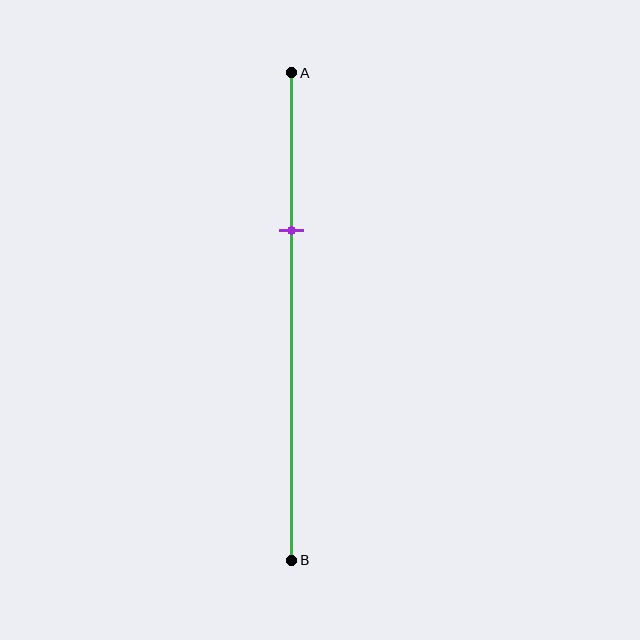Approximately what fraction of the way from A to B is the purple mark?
The purple mark is approximately 30% of the way from A to B.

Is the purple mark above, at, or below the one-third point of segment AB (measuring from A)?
The purple mark is approximately at the one-third point of segment AB.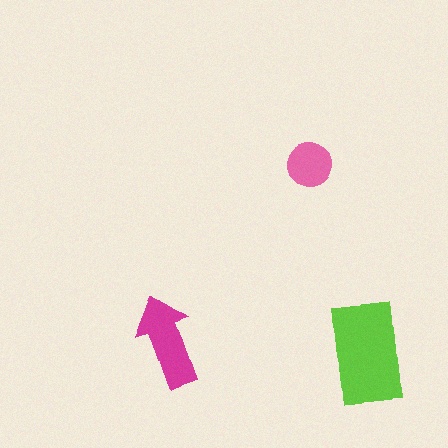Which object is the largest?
The lime rectangle.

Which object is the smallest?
The pink circle.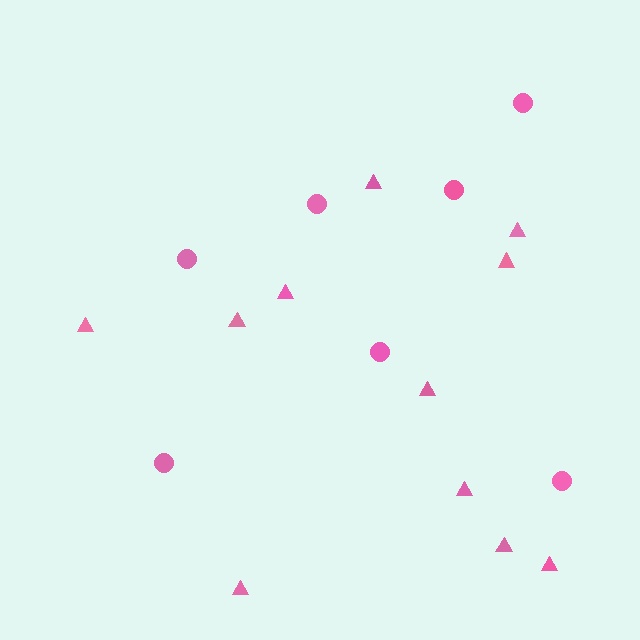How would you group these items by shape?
There are 2 groups: one group of triangles (11) and one group of circles (7).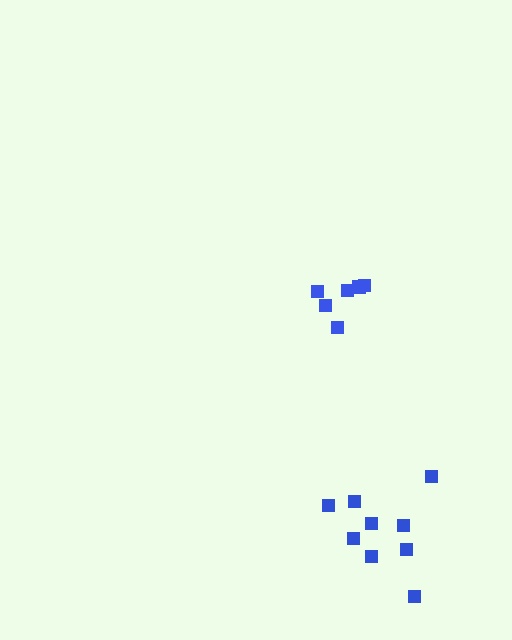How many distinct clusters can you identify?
There are 2 distinct clusters.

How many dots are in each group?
Group 1: 6 dots, Group 2: 9 dots (15 total).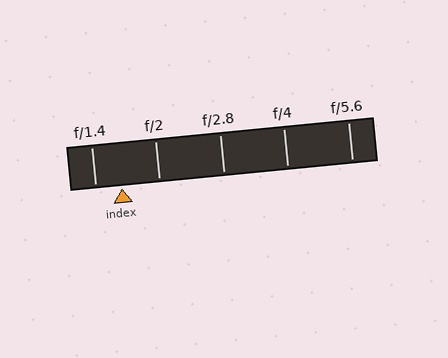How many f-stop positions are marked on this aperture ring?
There are 5 f-stop positions marked.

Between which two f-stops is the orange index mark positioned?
The index mark is between f/1.4 and f/2.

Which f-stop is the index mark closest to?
The index mark is closest to f/1.4.